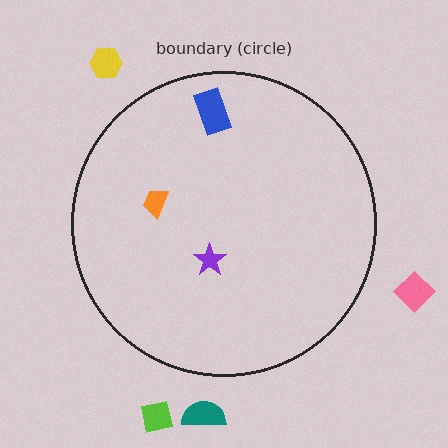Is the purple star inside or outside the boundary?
Inside.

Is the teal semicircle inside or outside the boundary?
Outside.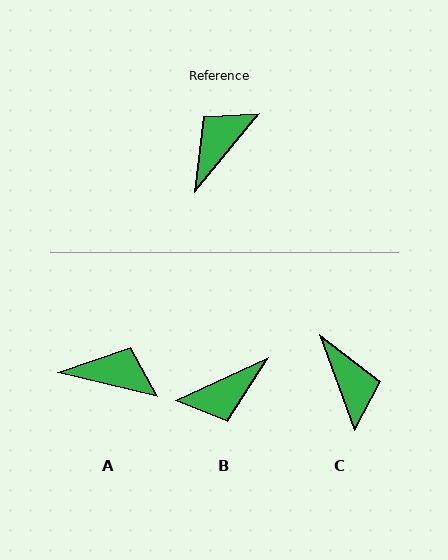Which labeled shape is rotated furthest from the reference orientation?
B, about 154 degrees away.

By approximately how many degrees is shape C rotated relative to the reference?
Approximately 121 degrees clockwise.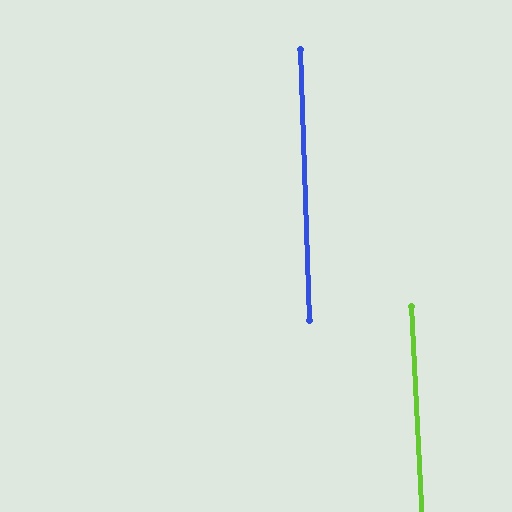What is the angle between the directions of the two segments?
Approximately 1 degree.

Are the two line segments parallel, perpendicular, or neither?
Parallel — their directions differ by only 0.8°.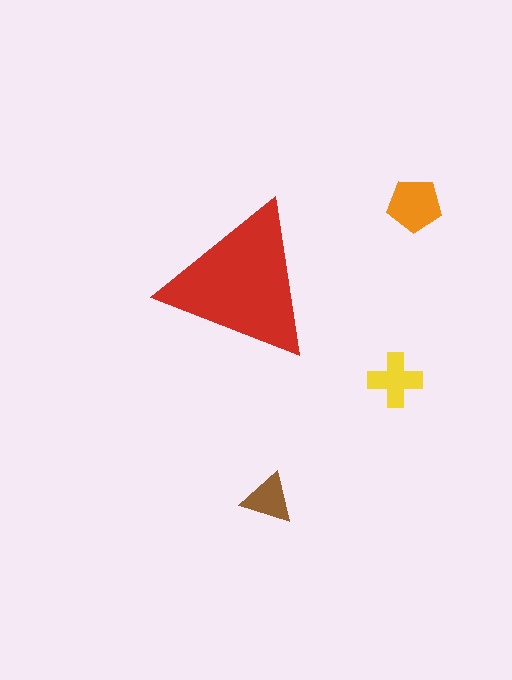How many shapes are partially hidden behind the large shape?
0 shapes are partially hidden.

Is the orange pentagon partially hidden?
No, the orange pentagon is fully visible.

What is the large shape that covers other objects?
A red triangle.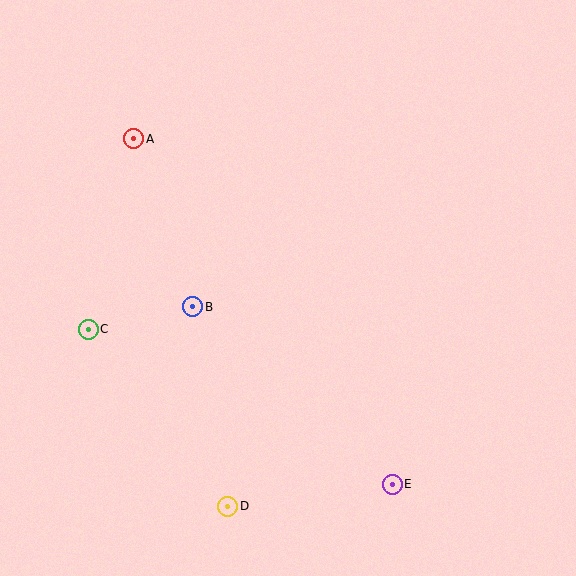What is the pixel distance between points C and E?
The distance between C and E is 341 pixels.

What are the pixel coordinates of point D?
Point D is at (228, 506).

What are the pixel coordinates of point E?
Point E is at (392, 484).